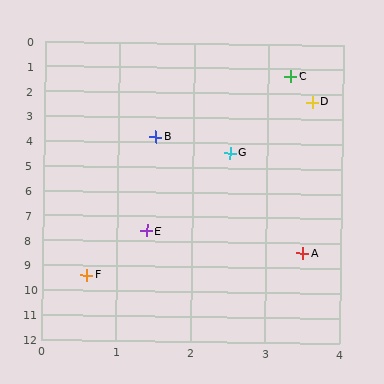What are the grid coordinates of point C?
Point C is at approximately (3.3, 1.3).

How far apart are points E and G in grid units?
Points E and G are about 3.4 grid units apart.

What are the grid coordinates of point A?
Point A is at approximately (3.5, 8.4).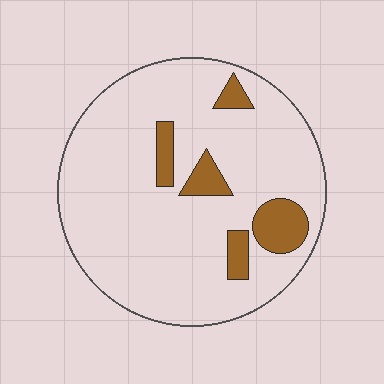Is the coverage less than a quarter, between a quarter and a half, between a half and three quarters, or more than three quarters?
Less than a quarter.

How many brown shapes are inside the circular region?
5.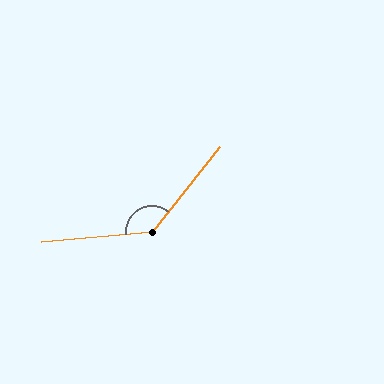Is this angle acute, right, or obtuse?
It is obtuse.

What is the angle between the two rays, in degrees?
Approximately 133 degrees.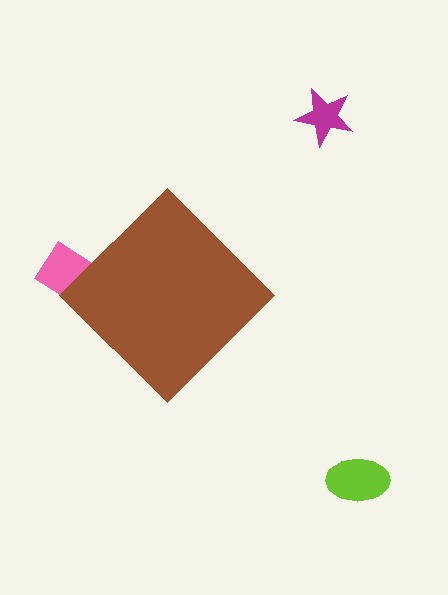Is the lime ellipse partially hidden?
No, the lime ellipse is fully visible.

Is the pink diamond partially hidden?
Yes, the pink diamond is partially hidden behind the brown diamond.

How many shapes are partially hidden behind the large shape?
1 shape is partially hidden.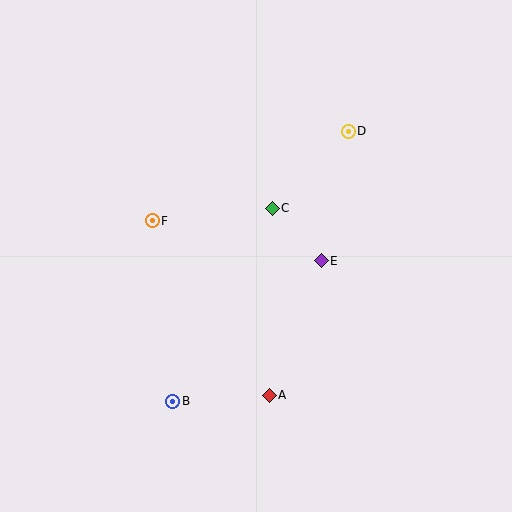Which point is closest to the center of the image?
Point C at (272, 208) is closest to the center.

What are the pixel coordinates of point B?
Point B is at (173, 401).